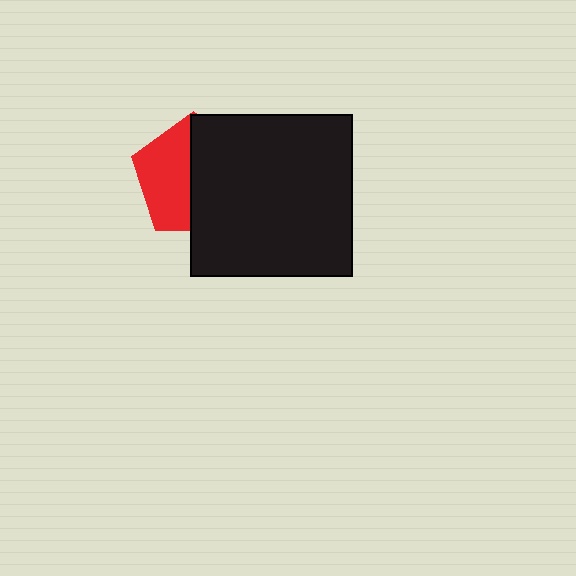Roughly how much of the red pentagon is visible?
About half of it is visible (roughly 45%).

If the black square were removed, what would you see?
You would see the complete red pentagon.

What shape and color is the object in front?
The object in front is a black square.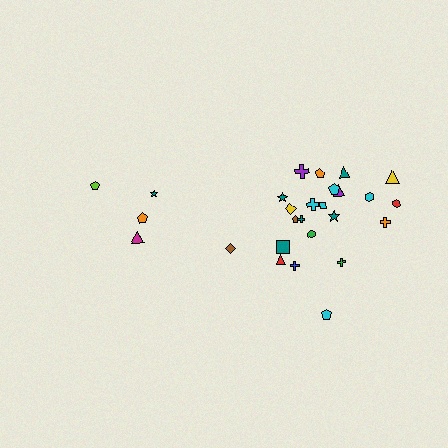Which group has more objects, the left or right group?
The right group.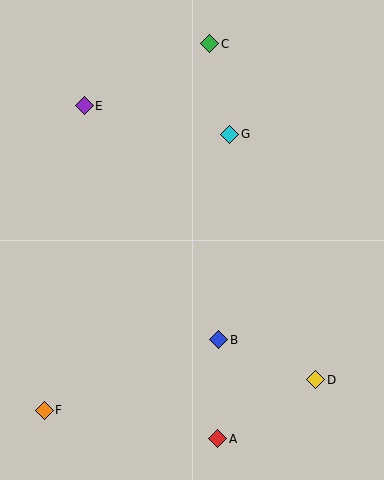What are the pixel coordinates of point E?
Point E is at (84, 106).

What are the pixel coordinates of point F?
Point F is at (44, 410).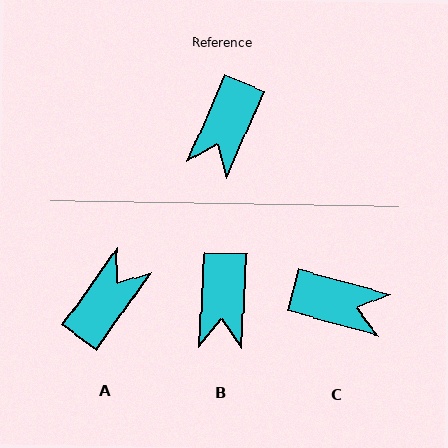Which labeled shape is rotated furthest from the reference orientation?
A, about 168 degrees away.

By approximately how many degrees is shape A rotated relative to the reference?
Approximately 168 degrees counter-clockwise.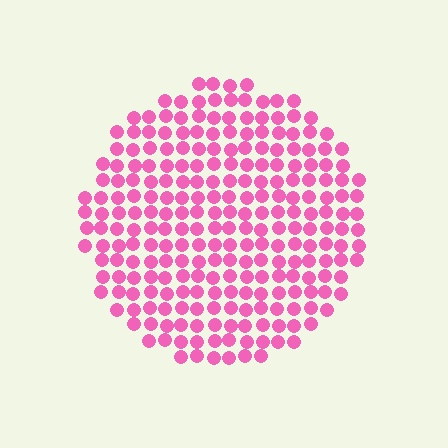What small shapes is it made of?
It is made of small circles.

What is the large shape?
The large shape is a circle.